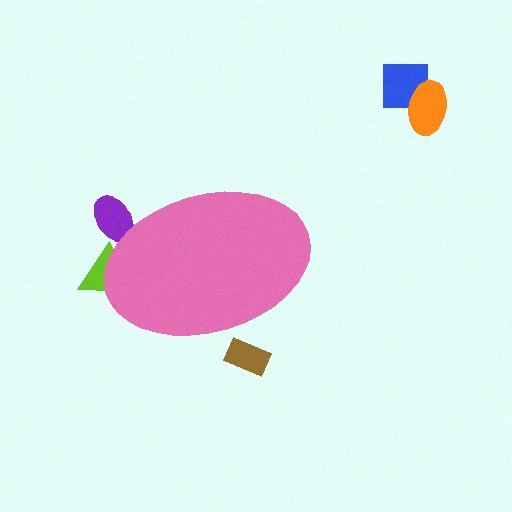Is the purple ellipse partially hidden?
Yes, the purple ellipse is partially hidden behind the pink ellipse.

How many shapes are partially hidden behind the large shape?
3 shapes are partially hidden.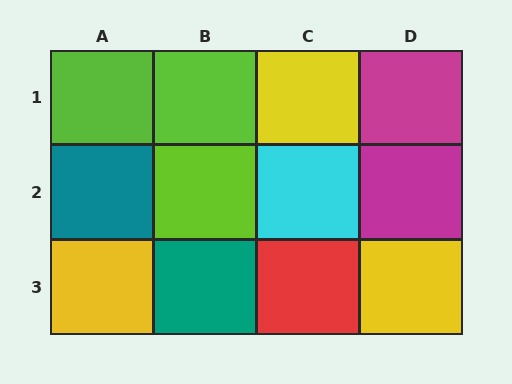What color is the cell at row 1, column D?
Magenta.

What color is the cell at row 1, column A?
Lime.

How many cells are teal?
2 cells are teal.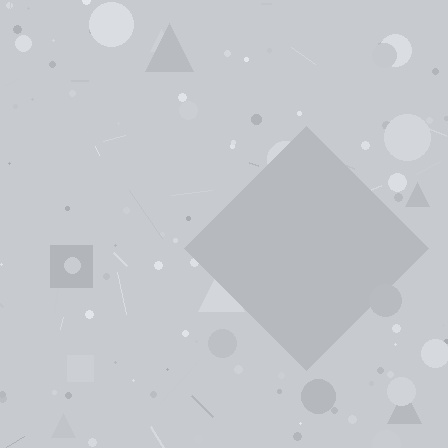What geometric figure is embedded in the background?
A diamond is embedded in the background.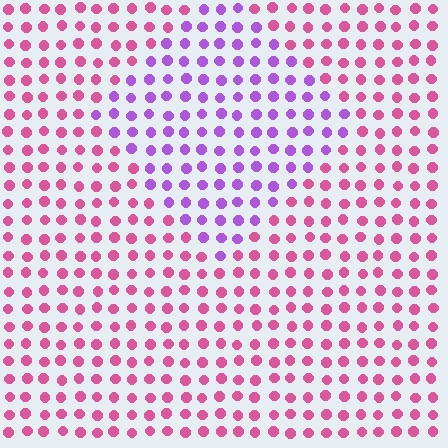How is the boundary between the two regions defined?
The boundary is defined purely by a slight shift in hue (about 49 degrees). Spacing, size, and orientation are identical on both sides.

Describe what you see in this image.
The image is filled with small pink elements in a uniform arrangement. A diamond-shaped region is visible where the elements are tinted to a slightly different hue, forming a subtle color boundary.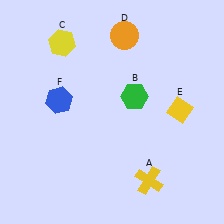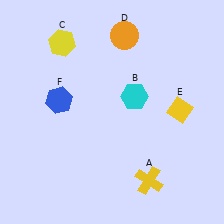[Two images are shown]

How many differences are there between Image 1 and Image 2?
There is 1 difference between the two images.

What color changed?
The hexagon (B) changed from green in Image 1 to cyan in Image 2.